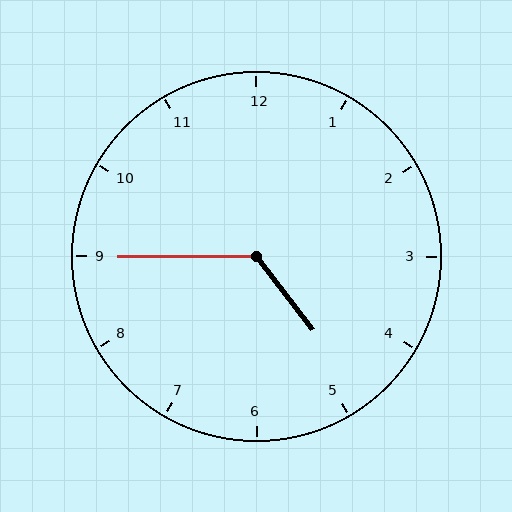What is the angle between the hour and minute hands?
Approximately 128 degrees.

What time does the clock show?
4:45.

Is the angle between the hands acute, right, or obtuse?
It is obtuse.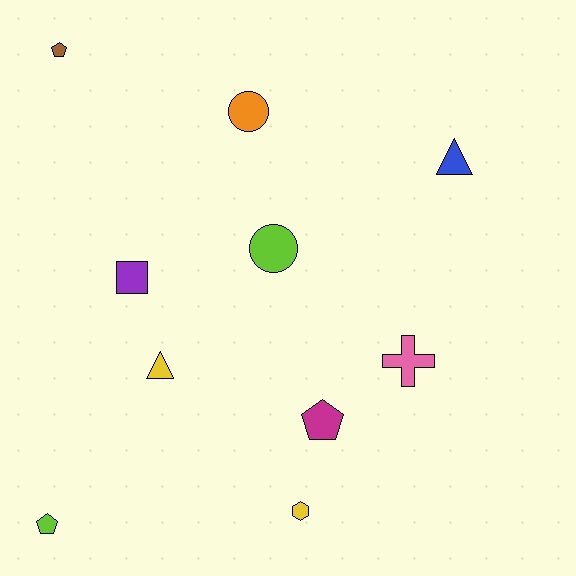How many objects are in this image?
There are 10 objects.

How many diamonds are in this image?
There are no diamonds.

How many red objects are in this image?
There are no red objects.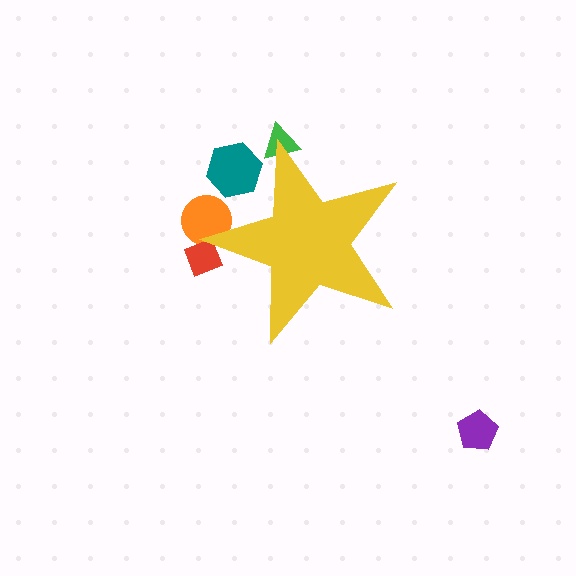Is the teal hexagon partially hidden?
Yes, the teal hexagon is partially hidden behind the yellow star.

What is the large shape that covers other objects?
A yellow star.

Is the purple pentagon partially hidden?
No, the purple pentagon is fully visible.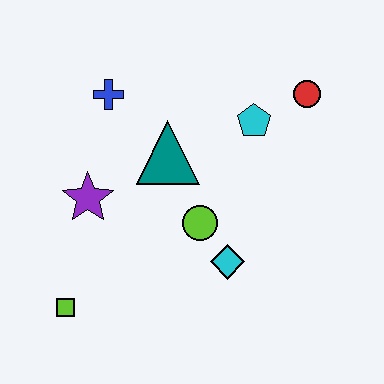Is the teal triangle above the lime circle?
Yes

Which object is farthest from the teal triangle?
The lime square is farthest from the teal triangle.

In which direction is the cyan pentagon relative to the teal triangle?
The cyan pentagon is to the right of the teal triangle.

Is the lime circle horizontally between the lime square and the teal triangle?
No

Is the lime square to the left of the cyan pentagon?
Yes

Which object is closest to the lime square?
The purple star is closest to the lime square.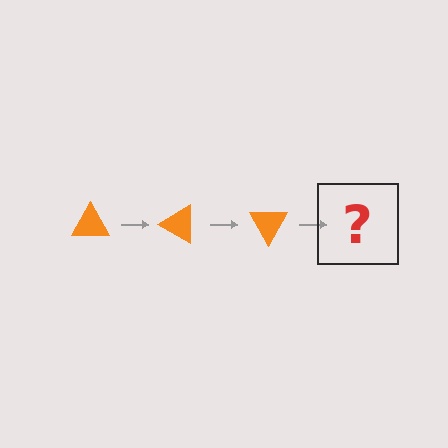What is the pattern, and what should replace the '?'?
The pattern is that the triangle rotates 30 degrees each step. The '?' should be an orange triangle rotated 90 degrees.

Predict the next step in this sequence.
The next step is an orange triangle rotated 90 degrees.